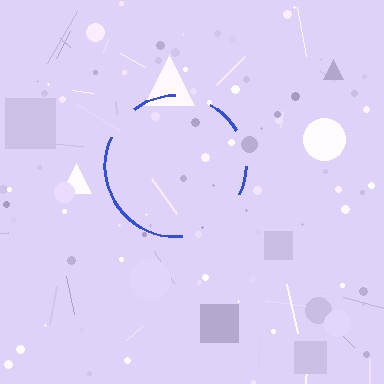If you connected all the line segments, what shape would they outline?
They would outline a circle.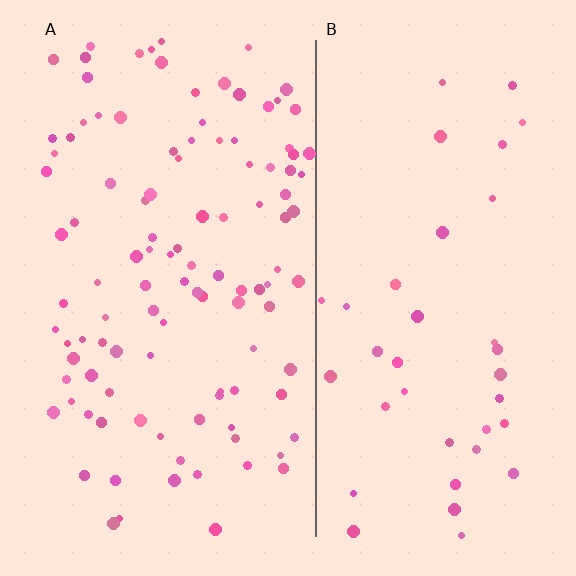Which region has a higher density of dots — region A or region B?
A (the left).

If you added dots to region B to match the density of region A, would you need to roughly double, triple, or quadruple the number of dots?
Approximately triple.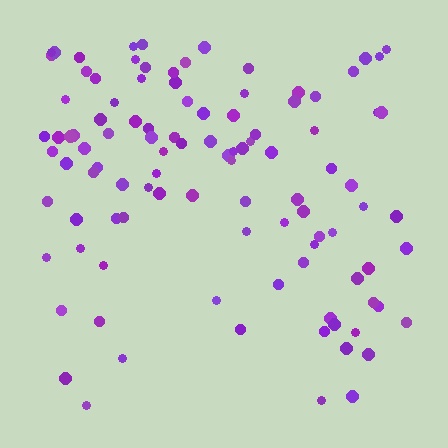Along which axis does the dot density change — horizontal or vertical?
Vertical.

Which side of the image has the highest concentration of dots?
The top.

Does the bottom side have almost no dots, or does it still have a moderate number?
Still a moderate number, just noticeably fewer than the top.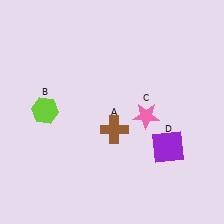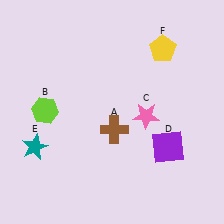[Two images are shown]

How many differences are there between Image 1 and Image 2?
There are 2 differences between the two images.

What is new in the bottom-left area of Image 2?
A teal star (E) was added in the bottom-left area of Image 2.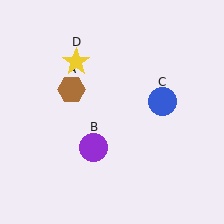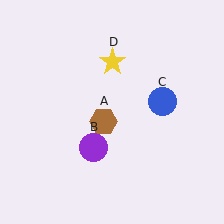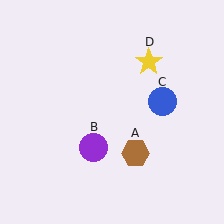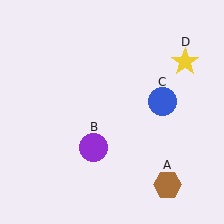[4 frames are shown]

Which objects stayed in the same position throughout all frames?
Purple circle (object B) and blue circle (object C) remained stationary.